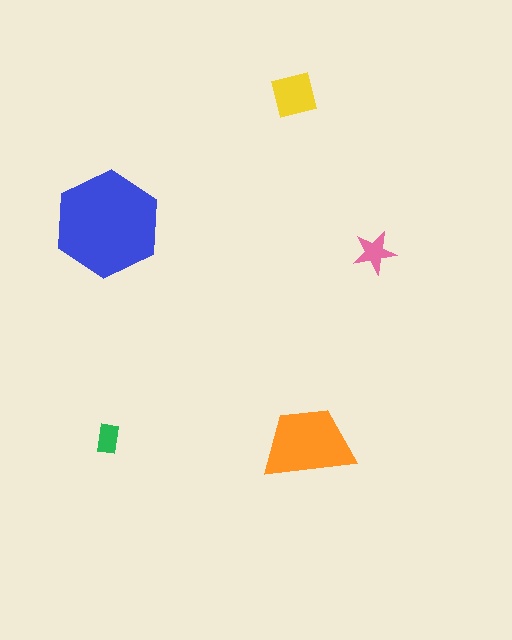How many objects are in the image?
There are 5 objects in the image.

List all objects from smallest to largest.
The green rectangle, the pink star, the yellow square, the orange trapezoid, the blue hexagon.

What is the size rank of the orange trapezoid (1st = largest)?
2nd.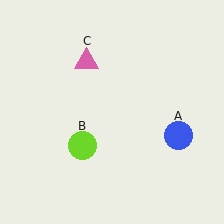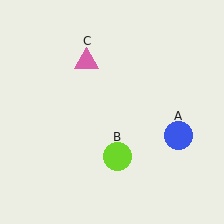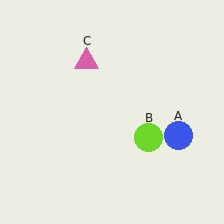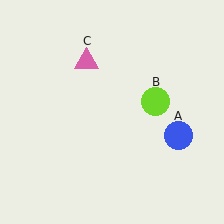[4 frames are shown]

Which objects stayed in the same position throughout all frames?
Blue circle (object A) and pink triangle (object C) remained stationary.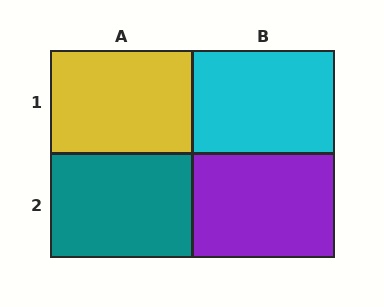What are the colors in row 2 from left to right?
Teal, purple.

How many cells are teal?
1 cell is teal.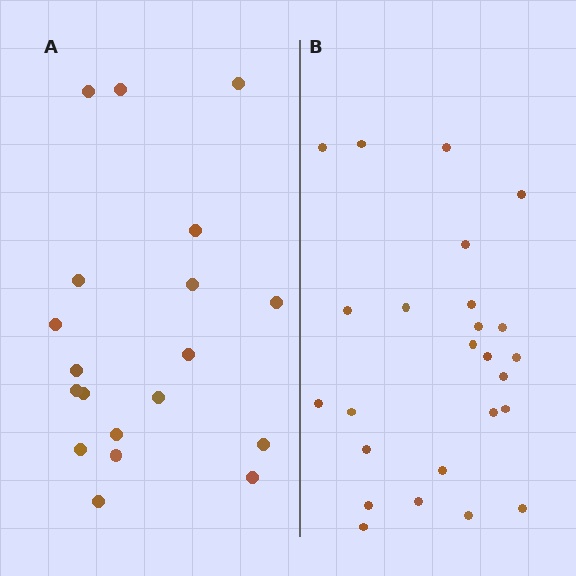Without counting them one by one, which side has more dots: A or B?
Region B (the right region) has more dots.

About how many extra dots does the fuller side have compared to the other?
Region B has about 6 more dots than region A.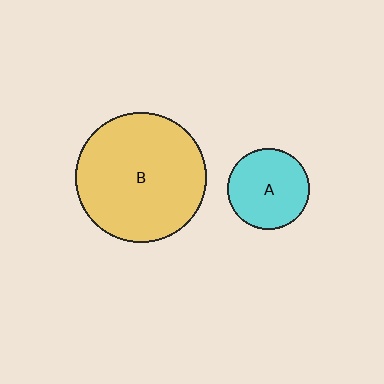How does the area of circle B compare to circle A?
Approximately 2.6 times.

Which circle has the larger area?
Circle B (yellow).